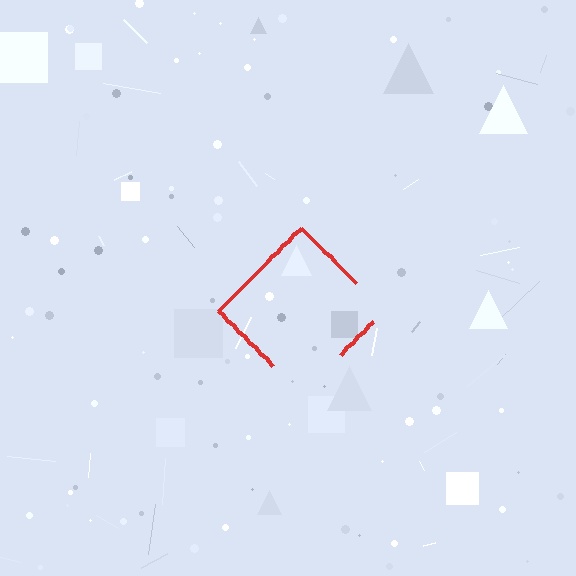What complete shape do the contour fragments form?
The contour fragments form a diamond.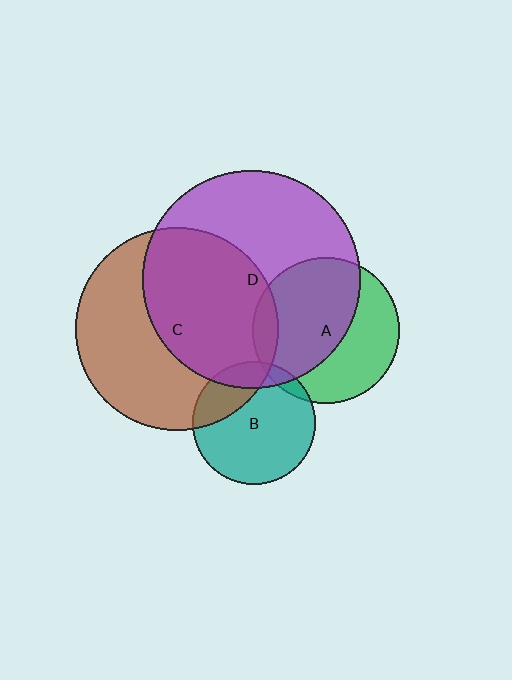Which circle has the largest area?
Circle D (purple).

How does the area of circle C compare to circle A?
Approximately 1.9 times.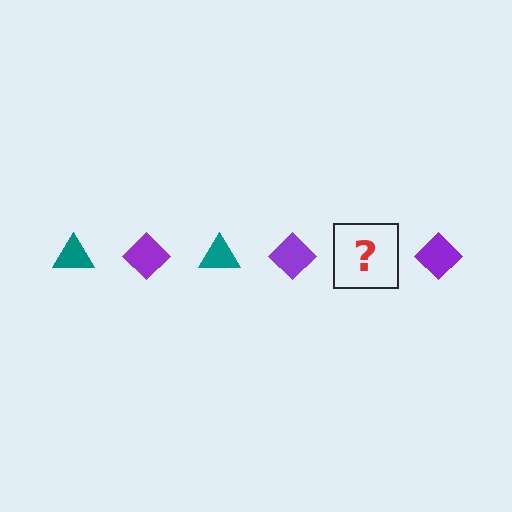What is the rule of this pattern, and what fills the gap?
The rule is that the pattern alternates between teal triangle and purple diamond. The gap should be filled with a teal triangle.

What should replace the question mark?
The question mark should be replaced with a teal triangle.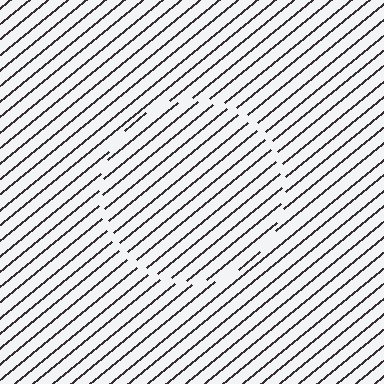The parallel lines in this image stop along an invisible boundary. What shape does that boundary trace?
An illusory circle. The interior of the shape contains the same grating, shifted by half a period — the contour is defined by the phase discontinuity where line-ends from the inner and outer gratings abut.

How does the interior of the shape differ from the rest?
The interior of the shape contains the same grating, shifted by half a period — the contour is defined by the phase discontinuity where line-ends from the inner and outer gratings abut.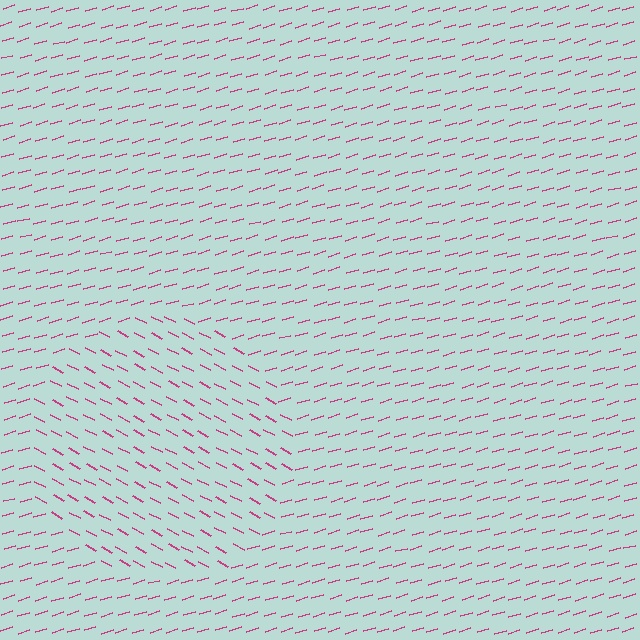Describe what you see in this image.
The image is filled with small magenta line segments. A circle region in the image has lines oriented differently from the surrounding lines, creating a visible texture boundary.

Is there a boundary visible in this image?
Yes, there is a texture boundary formed by a change in line orientation.